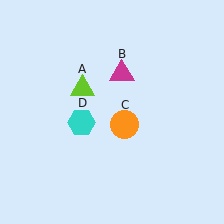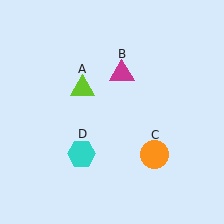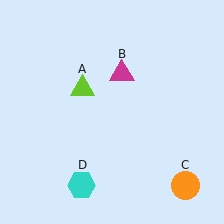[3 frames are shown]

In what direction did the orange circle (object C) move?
The orange circle (object C) moved down and to the right.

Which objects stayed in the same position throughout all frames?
Lime triangle (object A) and magenta triangle (object B) remained stationary.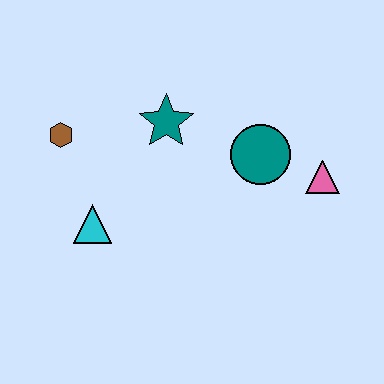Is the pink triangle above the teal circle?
No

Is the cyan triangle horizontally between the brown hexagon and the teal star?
Yes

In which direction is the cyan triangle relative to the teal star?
The cyan triangle is below the teal star.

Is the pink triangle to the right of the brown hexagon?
Yes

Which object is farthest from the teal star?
The pink triangle is farthest from the teal star.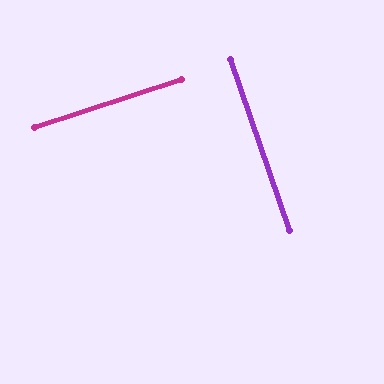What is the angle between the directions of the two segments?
Approximately 89 degrees.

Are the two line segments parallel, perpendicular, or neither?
Perpendicular — they meet at approximately 89°.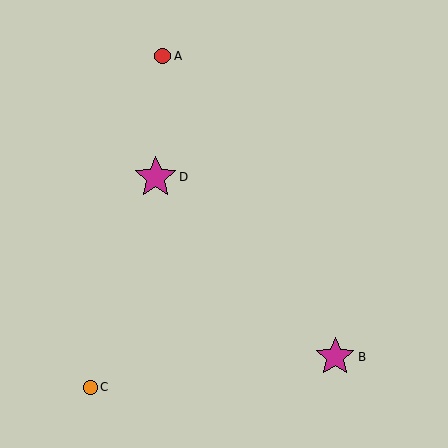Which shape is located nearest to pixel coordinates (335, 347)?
The magenta star (labeled B) at (335, 357) is nearest to that location.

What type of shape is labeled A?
Shape A is a red circle.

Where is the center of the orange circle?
The center of the orange circle is at (90, 387).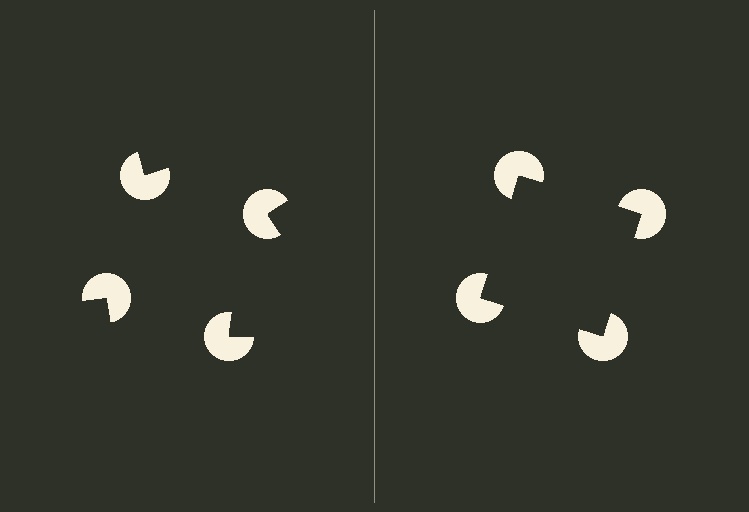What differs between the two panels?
The pac-man discs are positioned identically on both sides; only the wedge orientations differ. On the right they align to a square; on the left they are misaligned.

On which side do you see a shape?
An illusory square appears on the right side. On the left side the wedge cuts are rotated, so no coherent shape forms.